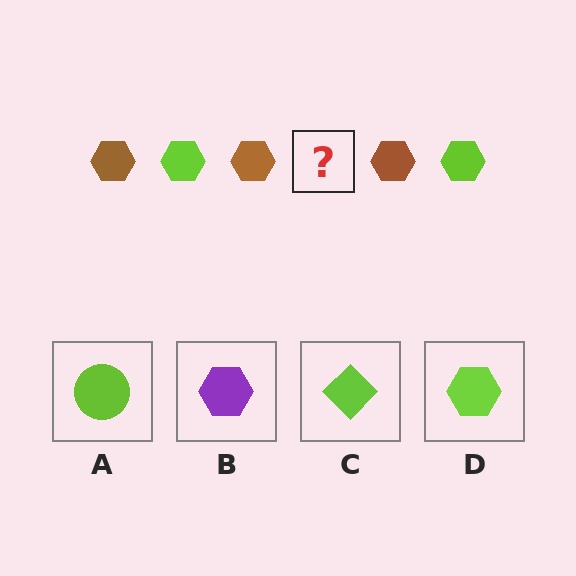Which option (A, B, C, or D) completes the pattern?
D.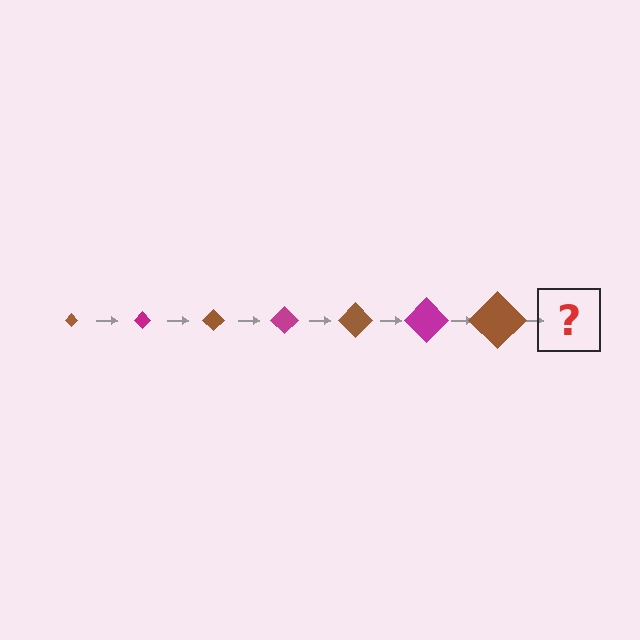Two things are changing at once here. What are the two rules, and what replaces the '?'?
The two rules are that the diamond grows larger each step and the color cycles through brown and magenta. The '?' should be a magenta diamond, larger than the previous one.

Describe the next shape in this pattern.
It should be a magenta diamond, larger than the previous one.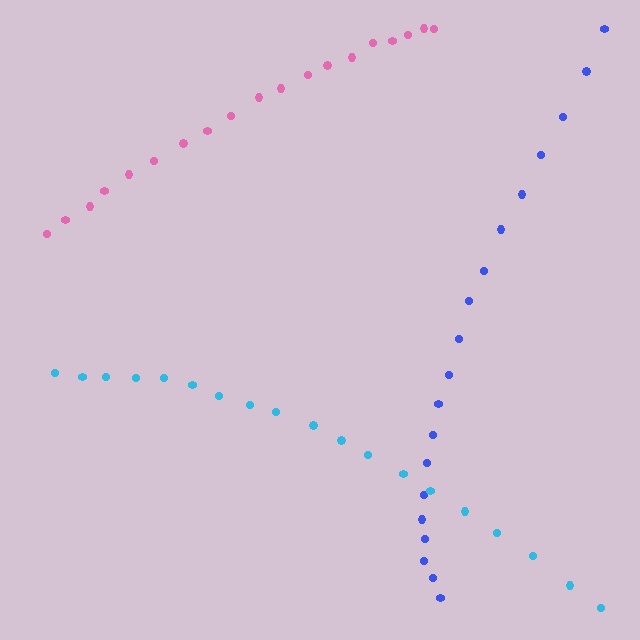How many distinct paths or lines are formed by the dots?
There are 3 distinct paths.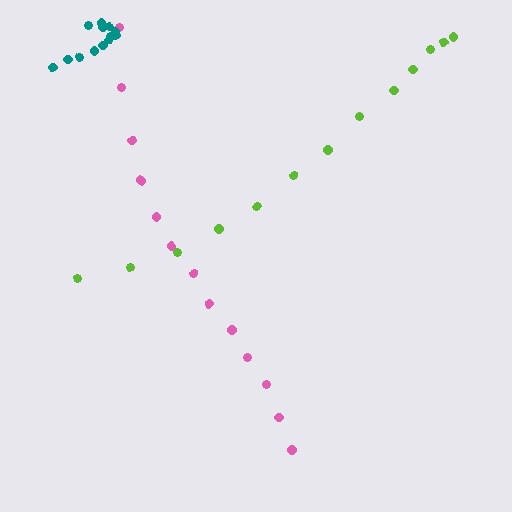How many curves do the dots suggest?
There are 3 distinct paths.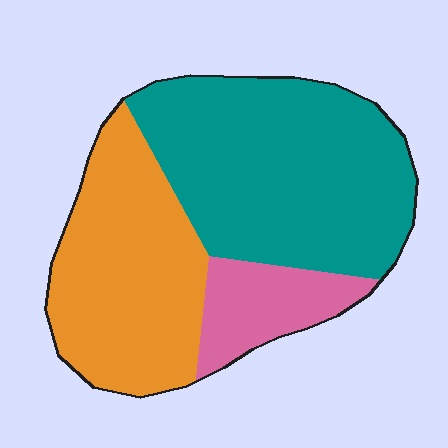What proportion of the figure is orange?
Orange takes up about three eighths (3/8) of the figure.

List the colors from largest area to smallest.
From largest to smallest: teal, orange, pink.